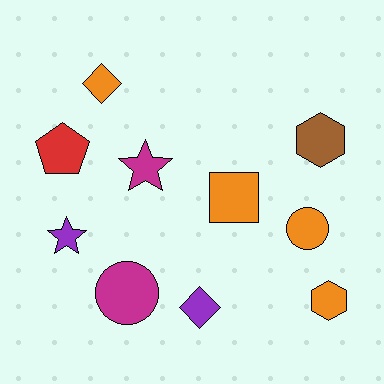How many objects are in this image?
There are 10 objects.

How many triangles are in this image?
There are no triangles.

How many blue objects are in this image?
There are no blue objects.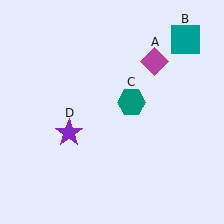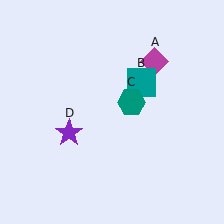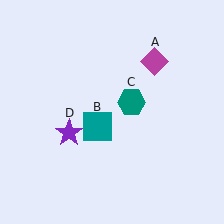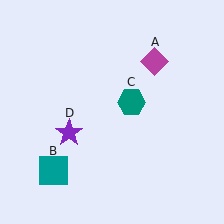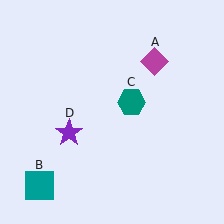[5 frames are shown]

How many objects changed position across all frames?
1 object changed position: teal square (object B).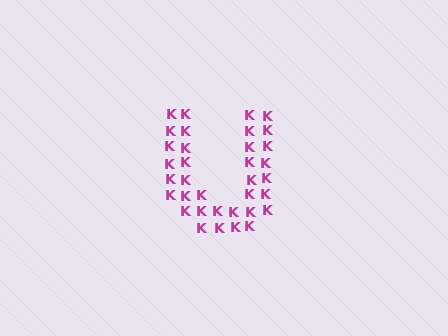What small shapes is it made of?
It is made of small letter K's.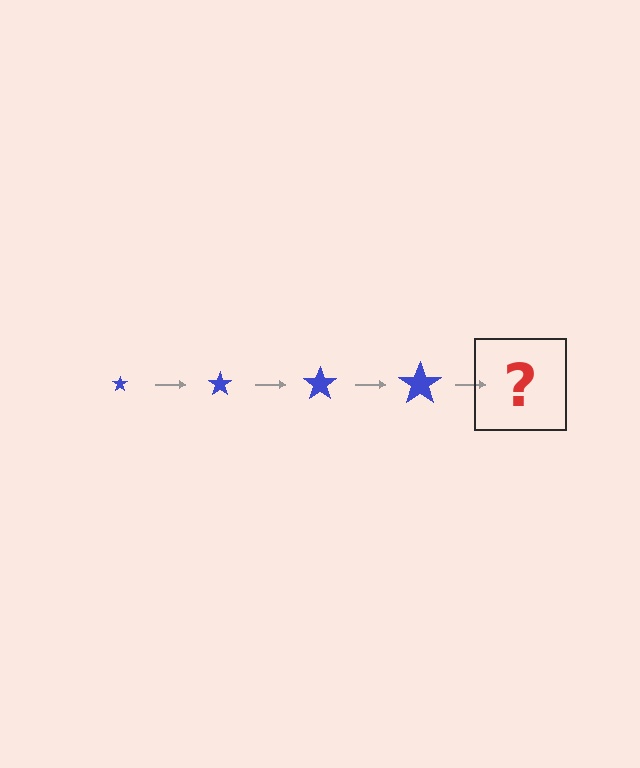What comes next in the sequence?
The next element should be a blue star, larger than the previous one.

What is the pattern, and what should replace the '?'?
The pattern is that the star gets progressively larger each step. The '?' should be a blue star, larger than the previous one.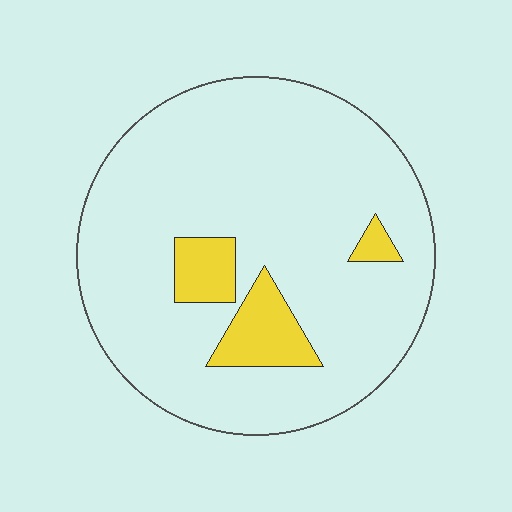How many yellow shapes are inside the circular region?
3.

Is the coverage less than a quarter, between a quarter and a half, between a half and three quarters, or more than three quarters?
Less than a quarter.